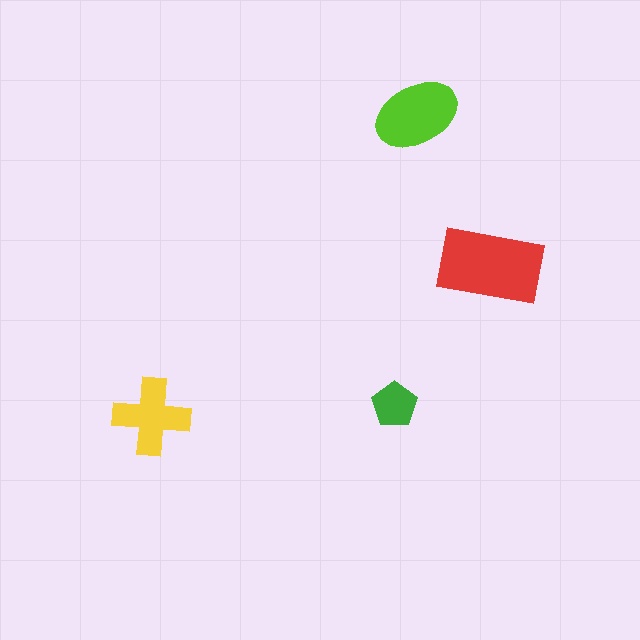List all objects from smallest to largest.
The green pentagon, the yellow cross, the lime ellipse, the red rectangle.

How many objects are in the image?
There are 4 objects in the image.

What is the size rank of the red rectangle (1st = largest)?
1st.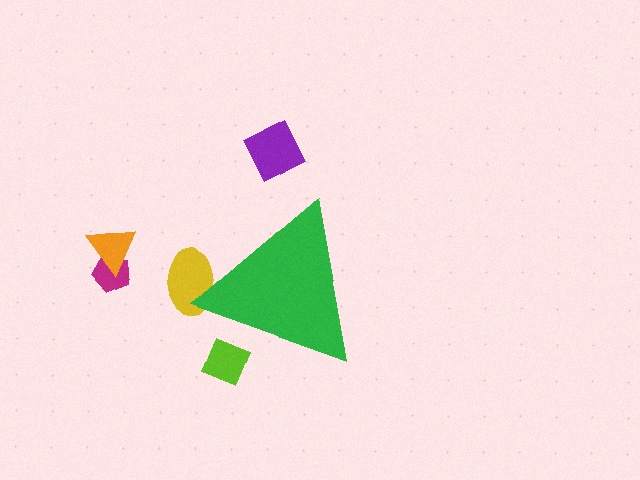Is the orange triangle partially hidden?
No, the orange triangle is fully visible.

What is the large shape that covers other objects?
A green triangle.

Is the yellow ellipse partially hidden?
Yes, the yellow ellipse is partially hidden behind the green triangle.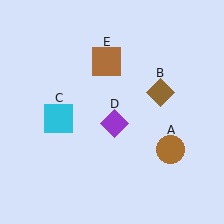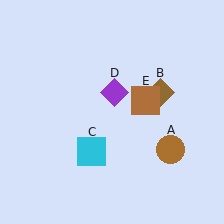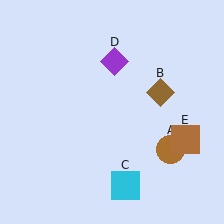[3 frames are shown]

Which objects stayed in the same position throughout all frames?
Brown circle (object A) and brown diamond (object B) remained stationary.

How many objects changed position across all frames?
3 objects changed position: cyan square (object C), purple diamond (object D), brown square (object E).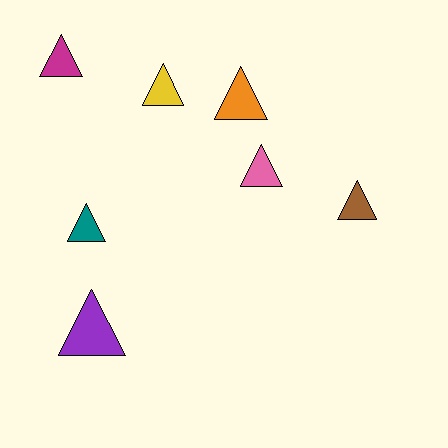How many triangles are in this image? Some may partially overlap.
There are 7 triangles.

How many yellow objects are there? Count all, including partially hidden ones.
There is 1 yellow object.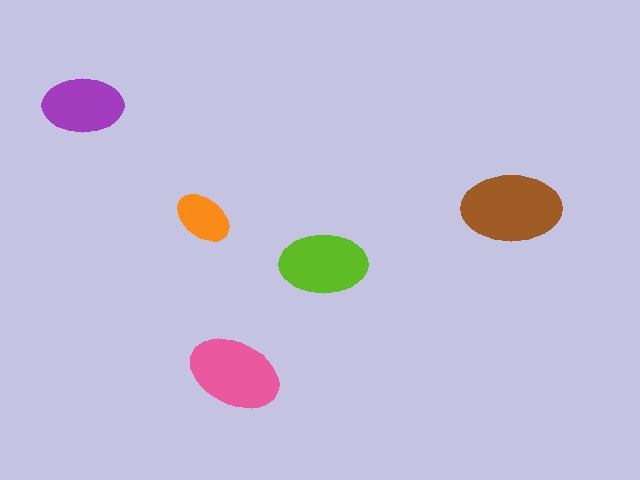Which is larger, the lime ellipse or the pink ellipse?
The pink one.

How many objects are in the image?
There are 5 objects in the image.